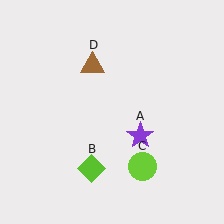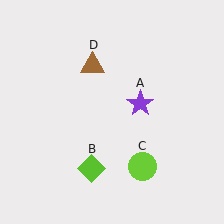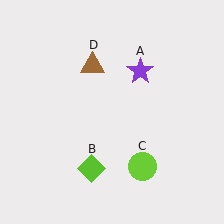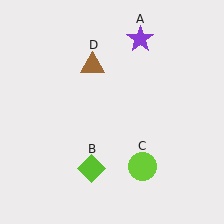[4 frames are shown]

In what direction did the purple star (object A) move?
The purple star (object A) moved up.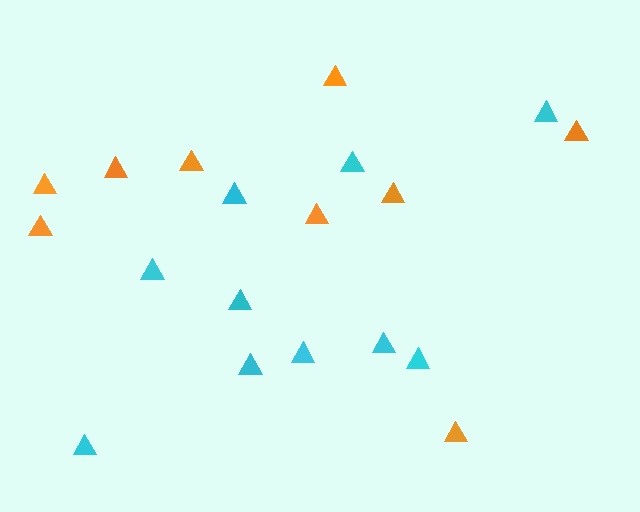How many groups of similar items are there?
There are 2 groups: one group of cyan triangles (10) and one group of orange triangles (9).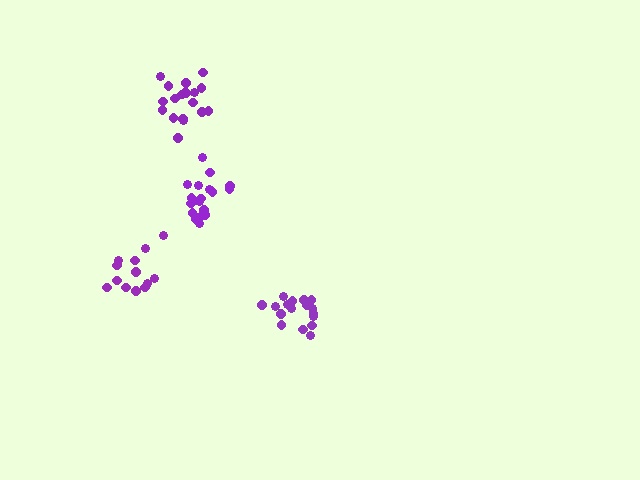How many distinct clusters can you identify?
There are 4 distinct clusters.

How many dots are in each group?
Group 1: 13 dots, Group 2: 18 dots, Group 3: 18 dots, Group 4: 19 dots (68 total).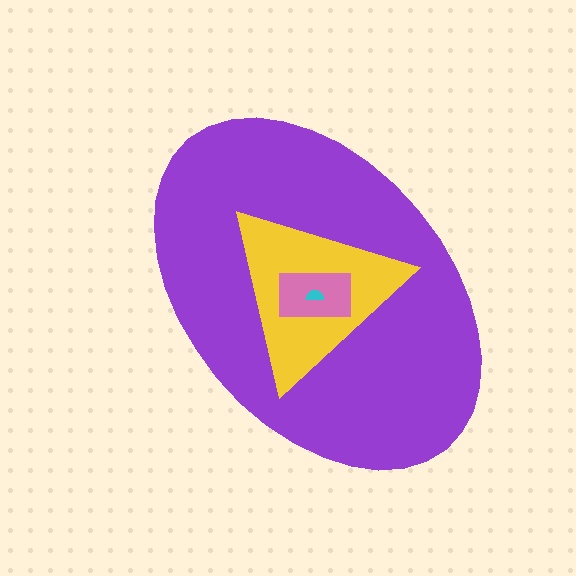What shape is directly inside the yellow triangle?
The pink rectangle.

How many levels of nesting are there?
4.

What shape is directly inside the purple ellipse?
The yellow triangle.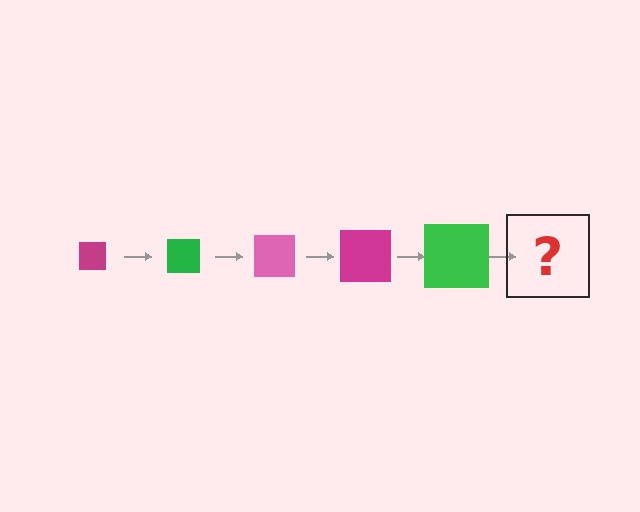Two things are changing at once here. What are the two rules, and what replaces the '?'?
The two rules are that the square grows larger each step and the color cycles through magenta, green, and pink. The '?' should be a pink square, larger than the previous one.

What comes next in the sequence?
The next element should be a pink square, larger than the previous one.